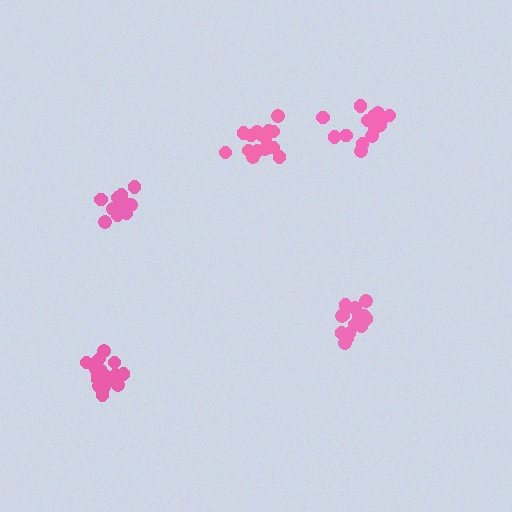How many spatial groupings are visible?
There are 5 spatial groupings.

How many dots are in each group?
Group 1: 14 dots, Group 2: 15 dots, Group 3: 18 dots, Group 4: 16 dots, Group 5: 19 dots (82 total).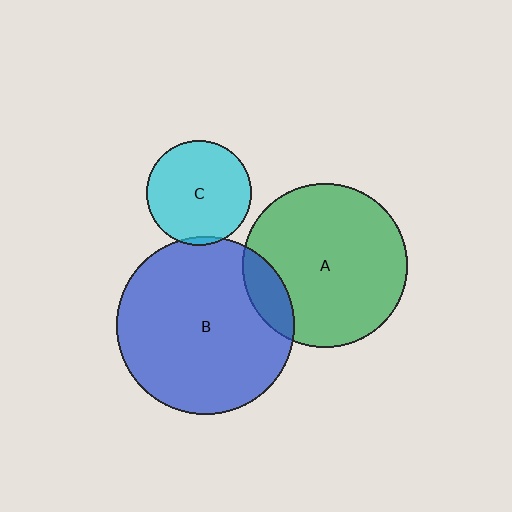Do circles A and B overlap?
Yes.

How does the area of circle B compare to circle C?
Approximately 2.8 times.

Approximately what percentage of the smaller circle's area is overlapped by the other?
Approximately 15%.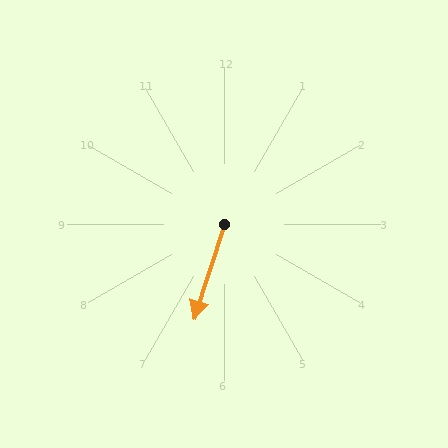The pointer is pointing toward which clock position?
Roughly 7 o'clock.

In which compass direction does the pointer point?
South.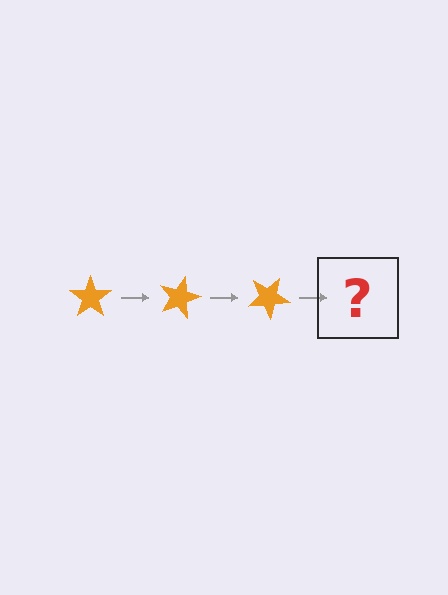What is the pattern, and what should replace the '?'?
The pattern is that the star rotates 15 degrees each step. The '?' should be an orange star rotated 45 degrees.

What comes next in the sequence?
The next element should be an orange star rotated 45 degrees.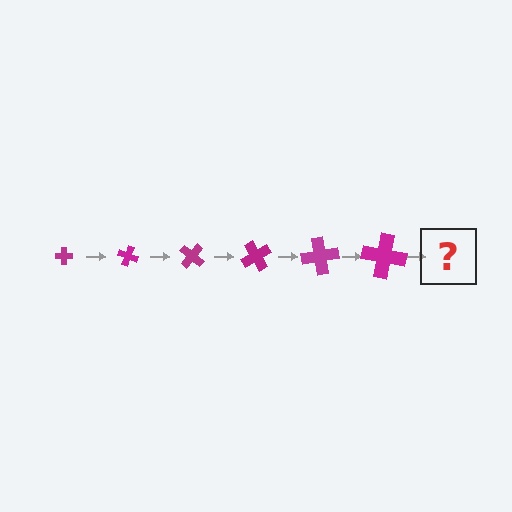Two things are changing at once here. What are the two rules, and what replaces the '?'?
The two rules are that the cross grows larger each step and it rotates 20 degrees each step. The '?' should be a cross, larger than the previous one and rotated 120 degrees from the start.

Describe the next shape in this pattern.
It should be a cross, larger than the previous one and rotated 120 degrees from the start.